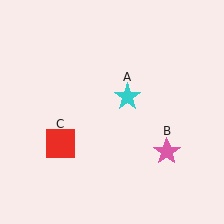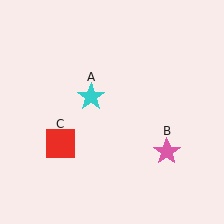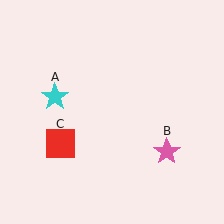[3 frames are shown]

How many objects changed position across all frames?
1 object changed position: cyan star (object A).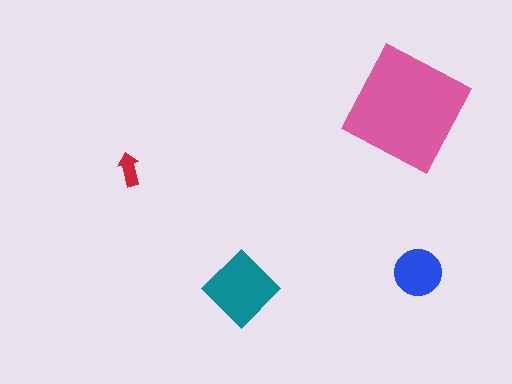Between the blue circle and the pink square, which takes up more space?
The pink square.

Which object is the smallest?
The red arrow.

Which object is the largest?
The pink square.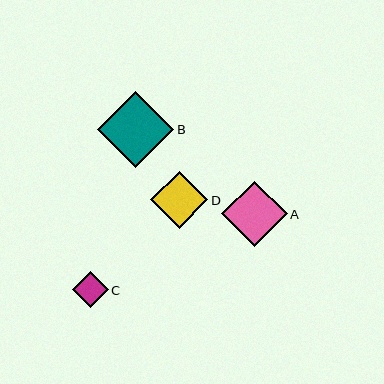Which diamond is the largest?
Diamond B is the largest with a size of approximately 76 pixels.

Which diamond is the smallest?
Diamond C is the smallest with a size of approximately 36 pixels.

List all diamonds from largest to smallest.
From largest to smallest: B, A, D, C.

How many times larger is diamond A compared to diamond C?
Diamond A is approximately 1.8 times the size of diamond C.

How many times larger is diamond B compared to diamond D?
Diamond B is approximately 1.3 times the size of diamond D.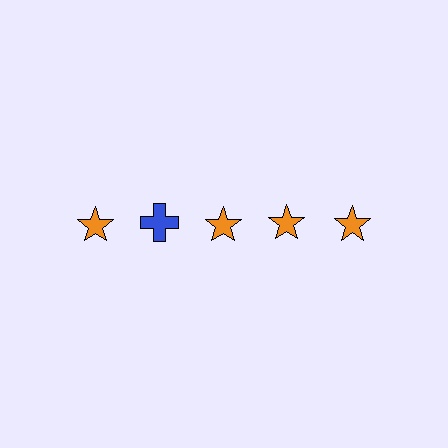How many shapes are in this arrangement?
There are 5 shapes arranged in a grid pattern.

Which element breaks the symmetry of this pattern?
The blue cross in the top row, second from left column breaks the symmetry. All other shapes are orange stars.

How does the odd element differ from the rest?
It differs in both color (blue instead of orange) and shape (cross instead of star).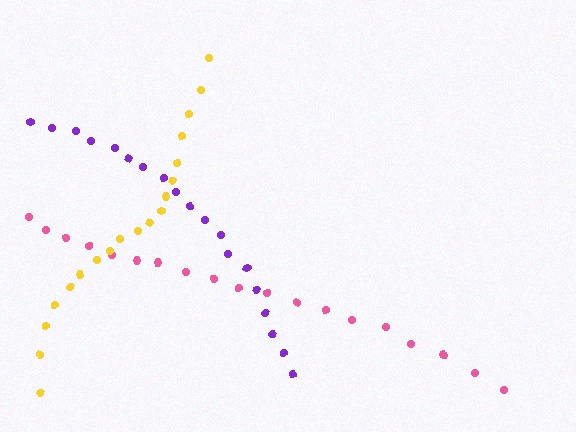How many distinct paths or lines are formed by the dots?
There are 3 distinct paths.